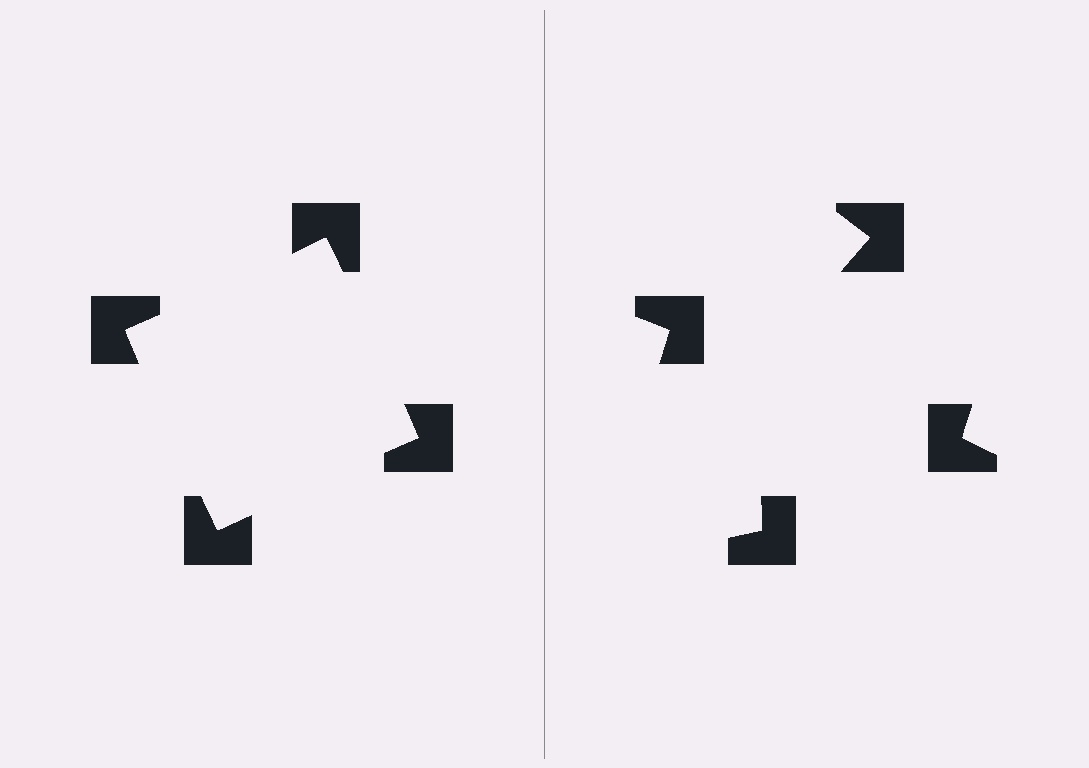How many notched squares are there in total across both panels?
8 — 4 on each side.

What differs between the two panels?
The notched squares are positioned identically on both sides; only the wedge orientations differ. On the left they align to a square; on the right they are misaligned.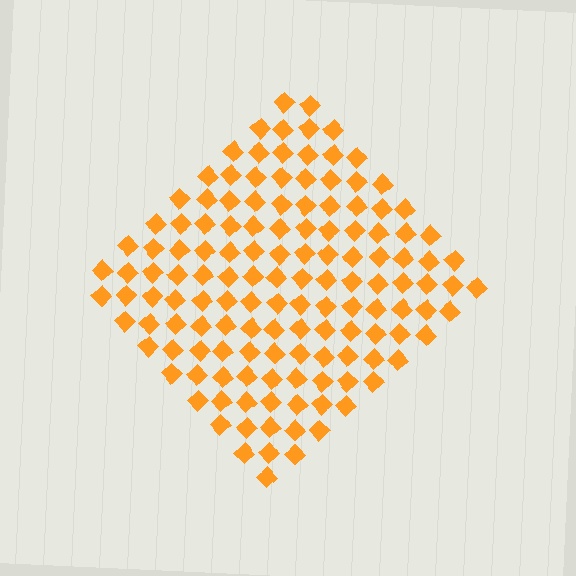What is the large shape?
The large shape is a diamond.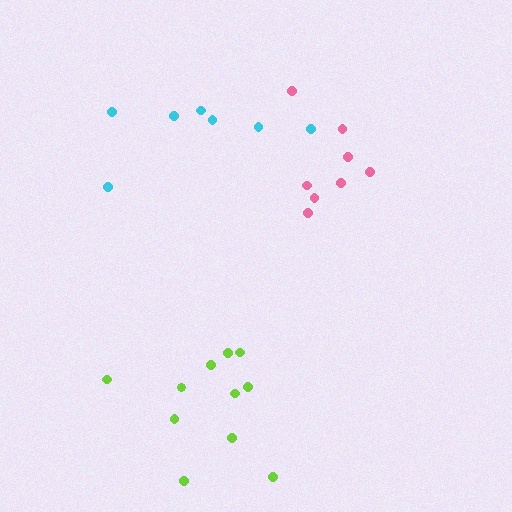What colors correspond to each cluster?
The clusters are colored: pink, cyan, lime.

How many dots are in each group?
Group 1: 8 dots, Group 2: 7 dots, Group 3: 12 dots (27 total).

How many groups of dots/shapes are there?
There are 3 groups.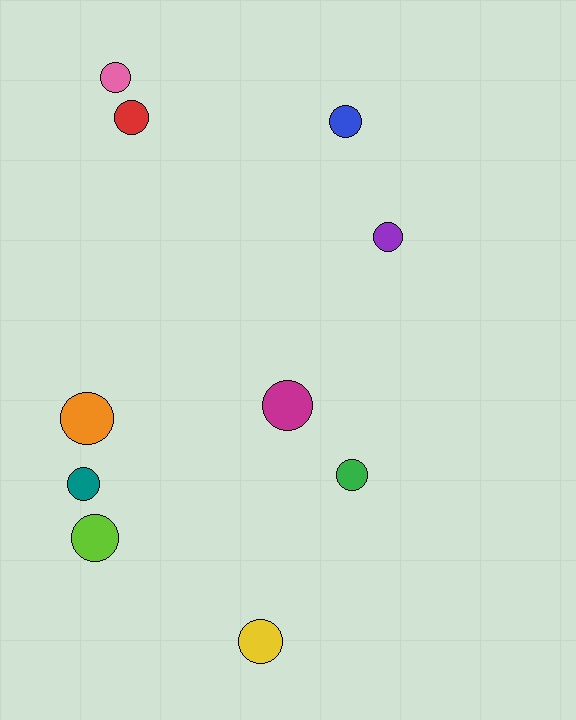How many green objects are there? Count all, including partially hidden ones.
There is 1 green object.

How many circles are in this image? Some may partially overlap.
There are 10 circles.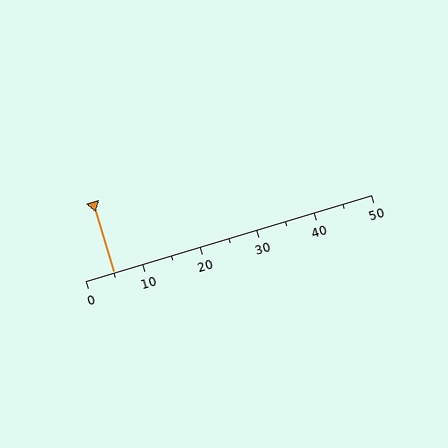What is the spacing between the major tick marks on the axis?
The major ticks are spaced 10 apart.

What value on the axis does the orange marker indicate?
The marker indicates approximately 5.